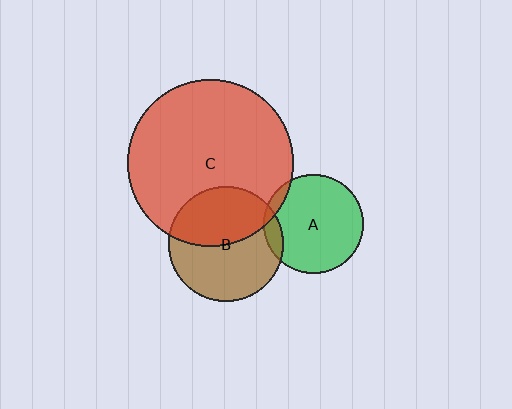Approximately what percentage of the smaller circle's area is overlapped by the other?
Approximately 10%.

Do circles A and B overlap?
Yes.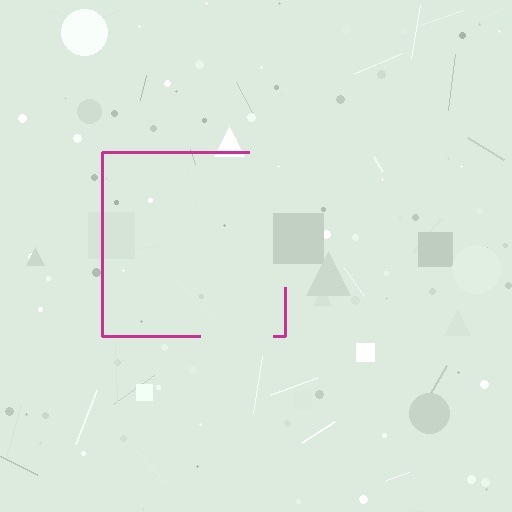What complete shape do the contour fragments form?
The contour fragments form a square.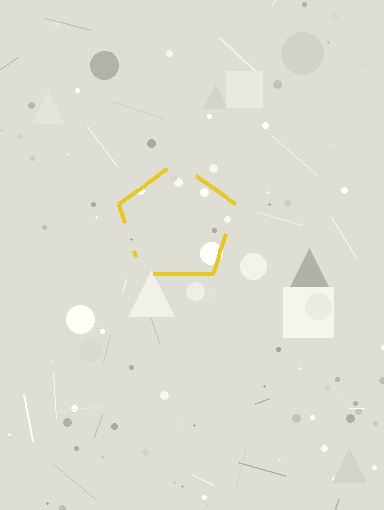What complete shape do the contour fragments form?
The contour fragments form a pentagon.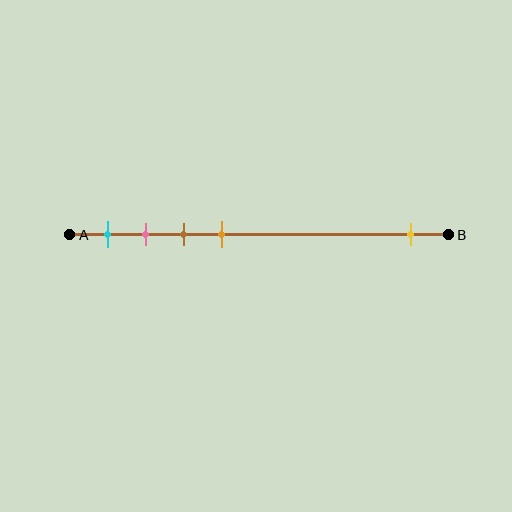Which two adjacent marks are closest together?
The pink and brown marks are the closest adjacent pair.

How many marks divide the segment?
There are 5 marks dividing the segment.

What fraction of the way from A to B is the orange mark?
The orange mark is approximately 40% (0.4) of the way from A to B.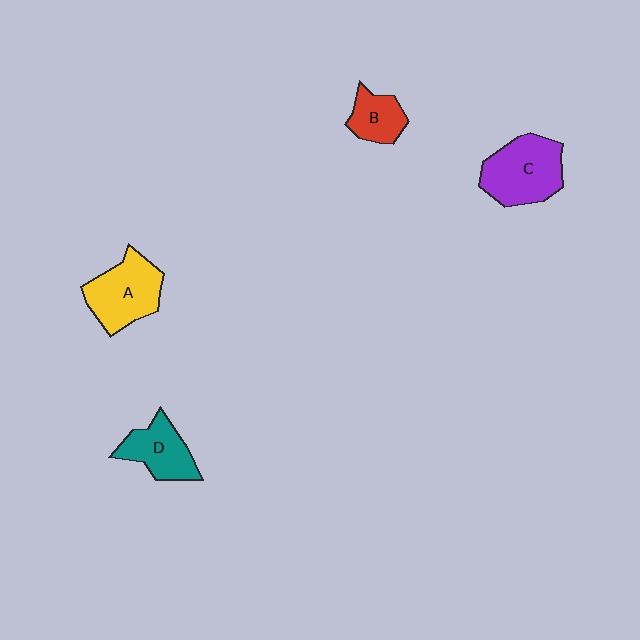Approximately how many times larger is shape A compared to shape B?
Approximately 1.8 times.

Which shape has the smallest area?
Shape B (red).